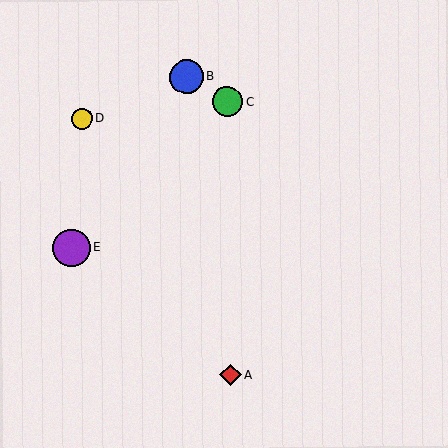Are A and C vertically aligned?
Yes, both are at x≈230.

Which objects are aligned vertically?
Objects A, C are aligned vertically.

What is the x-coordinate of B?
Object B is at x≈187.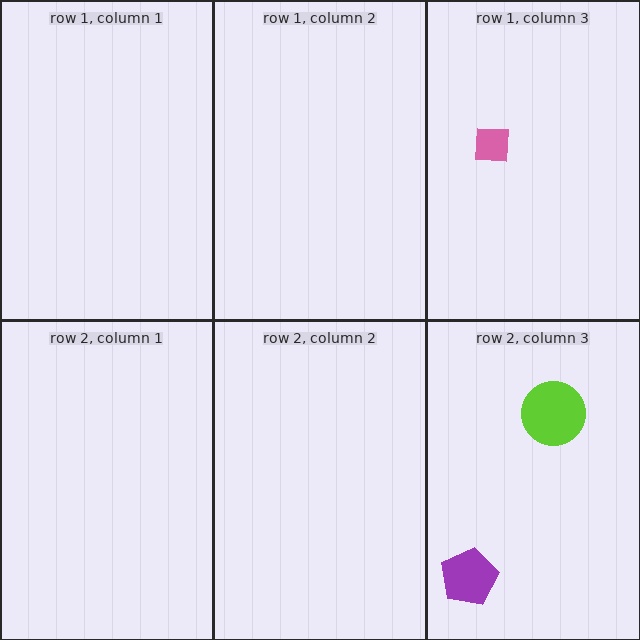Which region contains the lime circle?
The row 2, column 3 region.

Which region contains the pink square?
The row 1, column 3 region.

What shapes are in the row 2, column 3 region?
The purple pentagon, the lime circle.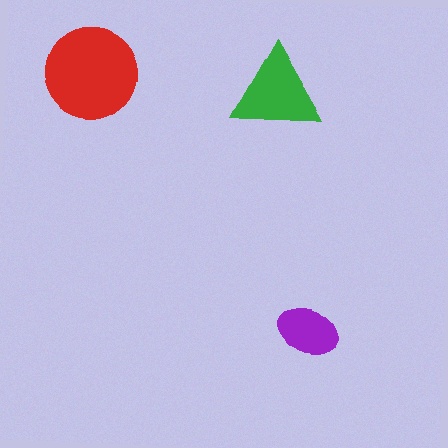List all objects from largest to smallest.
The red circle, the green triangle, the purple ellipse.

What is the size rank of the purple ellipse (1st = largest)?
3rd.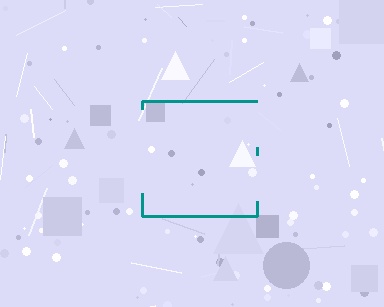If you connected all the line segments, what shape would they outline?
They would outline a square.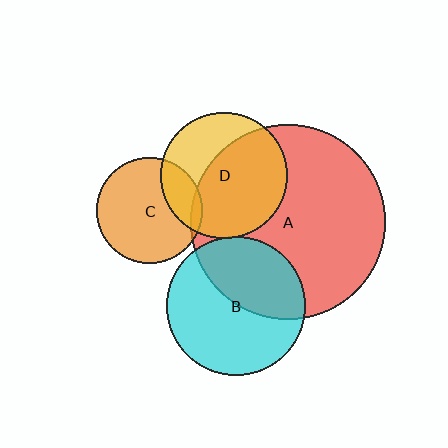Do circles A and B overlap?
Yes.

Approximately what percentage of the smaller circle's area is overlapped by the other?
Approximately 40%.